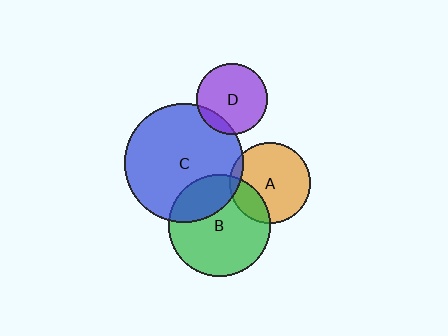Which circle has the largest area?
Circle C (blue).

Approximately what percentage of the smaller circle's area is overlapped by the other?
Approximately 20%.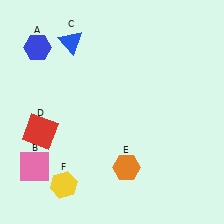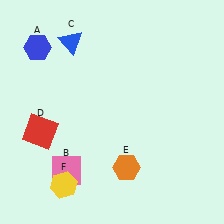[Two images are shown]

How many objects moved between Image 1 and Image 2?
1 object moved between the two images.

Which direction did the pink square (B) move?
The pink square (B) moved right.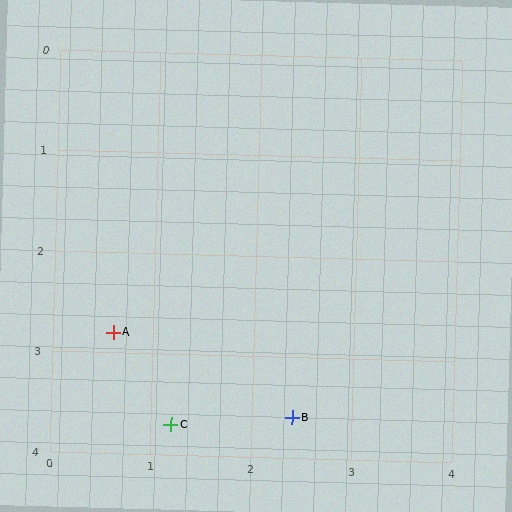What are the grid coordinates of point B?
Point B is at approximately (2.4, 3.6).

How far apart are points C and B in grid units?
Points C and B are about 1.2 grid units apart.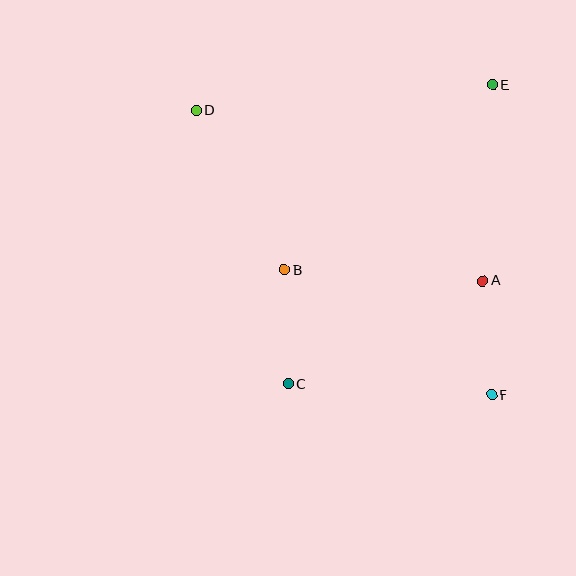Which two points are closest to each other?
Points B and C are closest to each other.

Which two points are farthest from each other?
Points D and F are farthest from each other.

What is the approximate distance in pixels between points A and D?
The distance between A and D is approximately 333 pixels.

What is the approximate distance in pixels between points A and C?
The distance between A and C is approximately 220 pixels.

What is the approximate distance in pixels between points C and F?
The distance between C and F is approximately 204 pixels.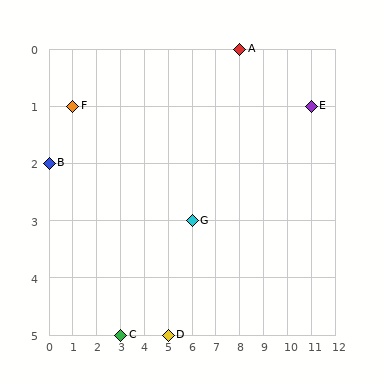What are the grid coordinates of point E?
Point E is at grid coordinates (11, 1).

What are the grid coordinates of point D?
Point D is at grid coordinates (5, 5).